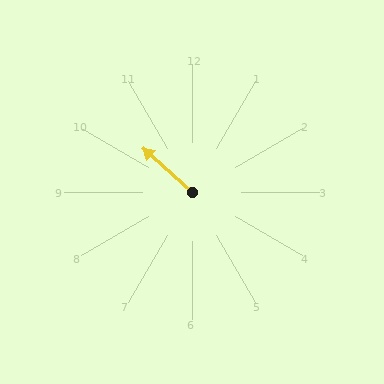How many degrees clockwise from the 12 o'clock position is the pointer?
Approximately 312 degrees.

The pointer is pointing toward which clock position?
Roughly 10 o'clock.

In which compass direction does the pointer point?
Northwest.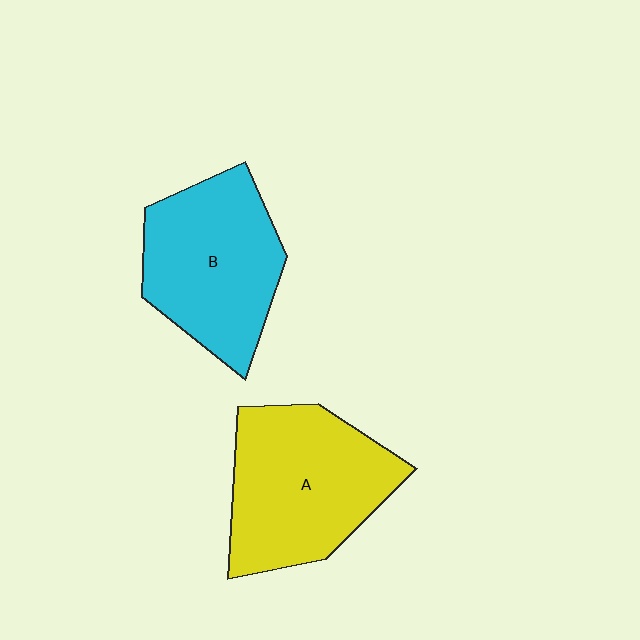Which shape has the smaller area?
Shape B (cyan).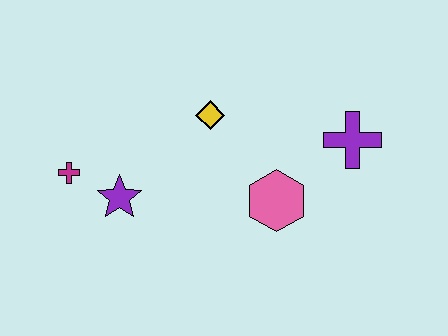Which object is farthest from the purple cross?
The magenta cross is farthest from the purple cross.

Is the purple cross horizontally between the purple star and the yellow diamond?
No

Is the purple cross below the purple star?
No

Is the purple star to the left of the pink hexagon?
Yes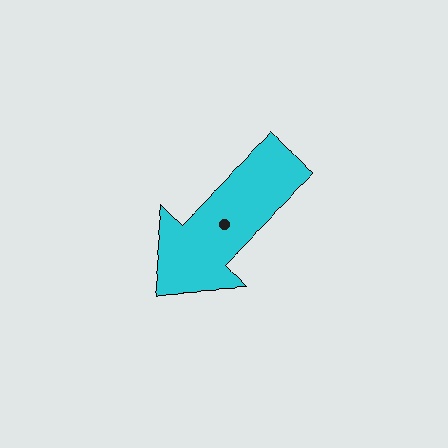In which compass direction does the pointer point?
Southwest.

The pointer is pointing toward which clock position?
Roughly 8 o'clock.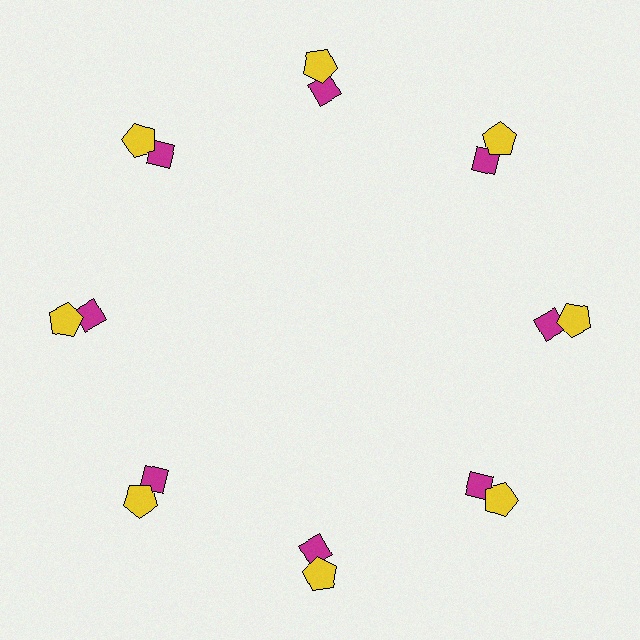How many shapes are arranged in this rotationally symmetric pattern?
There are 16 shapes, arranged in 8 groups of 2.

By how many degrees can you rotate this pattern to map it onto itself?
The pattern maps onto itself every 45 degrees of rotation.